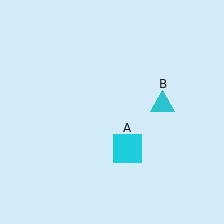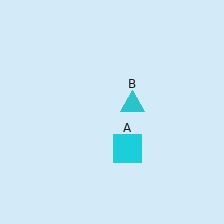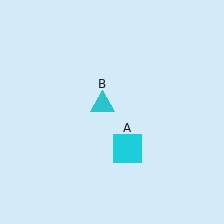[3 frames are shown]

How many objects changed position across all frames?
1 object changed position: cyan triangle (object B).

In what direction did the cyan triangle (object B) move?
The cyan triangle (object B) moved left.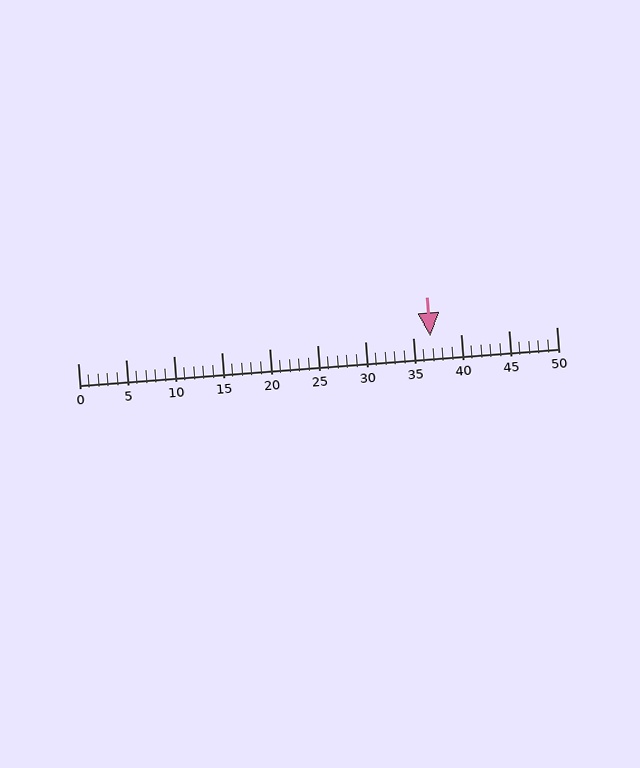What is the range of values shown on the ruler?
The ruler shows values from 0 to 50.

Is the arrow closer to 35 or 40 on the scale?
The arrow is closer to 35.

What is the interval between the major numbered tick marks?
The major tick marks are spaced 5 units apart.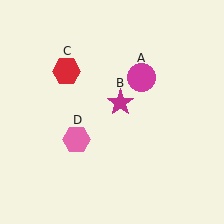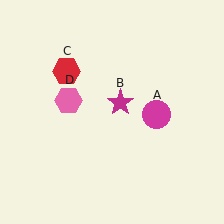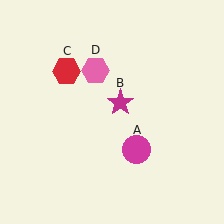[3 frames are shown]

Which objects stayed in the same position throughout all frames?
Magenta star (object B) and red hexagon (object C) remained stationary.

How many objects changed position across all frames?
2 objects changed position: magenta circle (object A), pink hexagon (object D).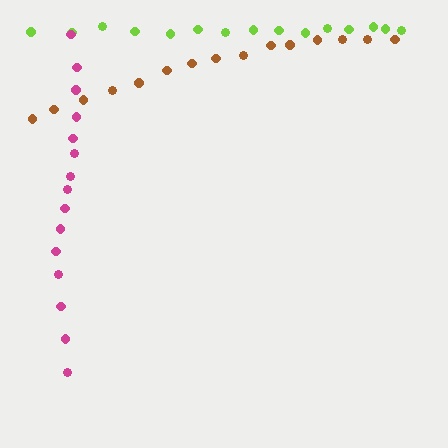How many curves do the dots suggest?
There are 3 distinct paths.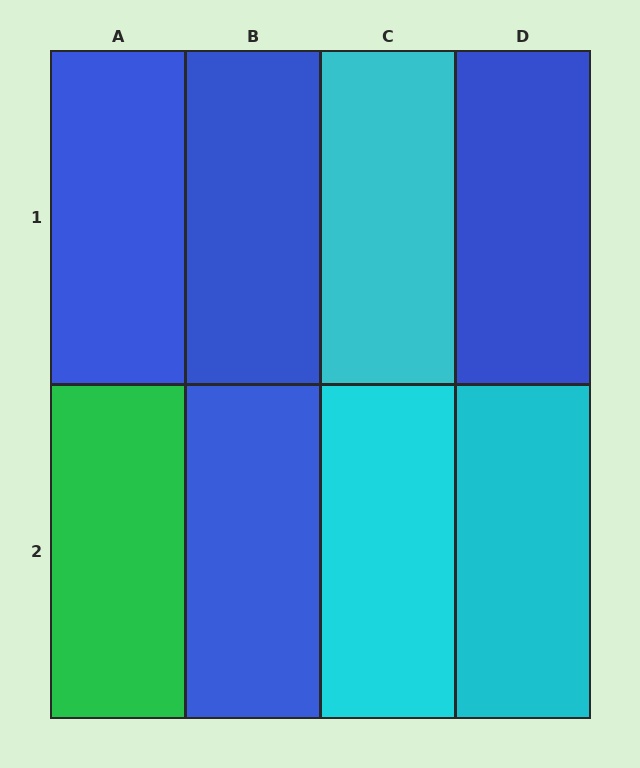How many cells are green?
1 cell is green.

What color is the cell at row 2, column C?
Cyan.